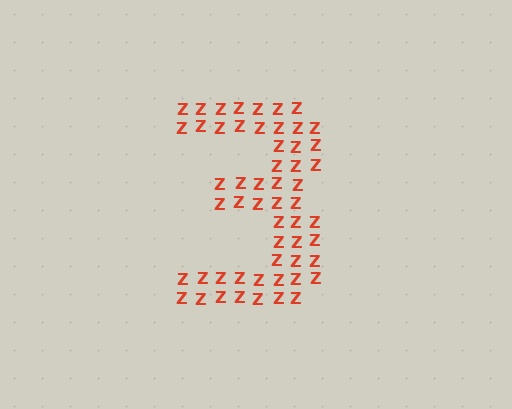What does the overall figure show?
The overall figure shows the digit 3.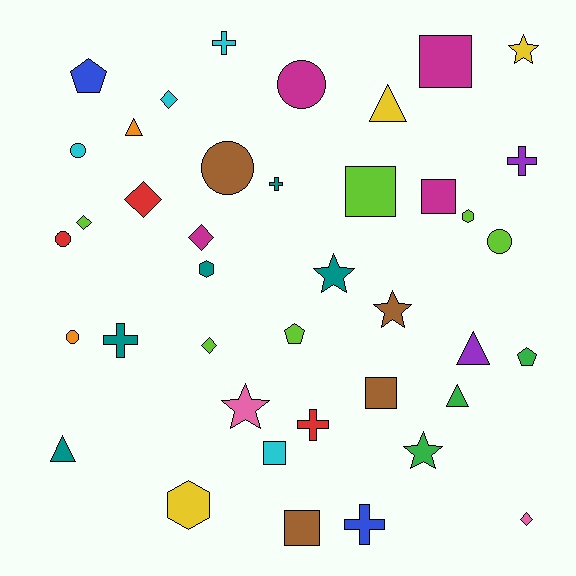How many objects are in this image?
There are 40 objects.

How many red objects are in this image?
There are 3 red objects.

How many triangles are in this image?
There are 5 triangles.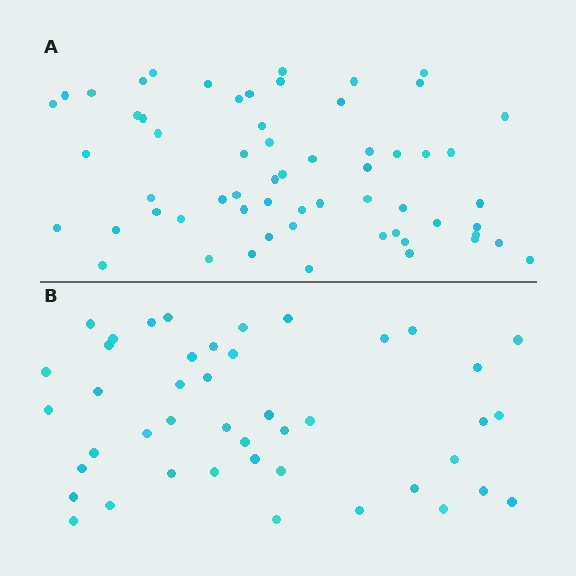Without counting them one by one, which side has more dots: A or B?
Region A (the top region) has more dots.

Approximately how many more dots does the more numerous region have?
Region A has approximately 15 more dots than region B.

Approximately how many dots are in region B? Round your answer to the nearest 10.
About 40 dots. (The exact count is 44, which rounds to 40.)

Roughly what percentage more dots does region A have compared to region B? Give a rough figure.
About 35% more.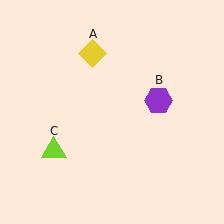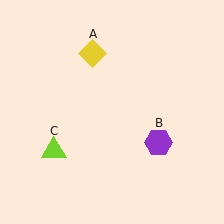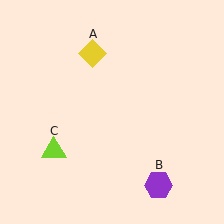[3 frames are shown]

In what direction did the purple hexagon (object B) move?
The purple hexagon (object B) moved down.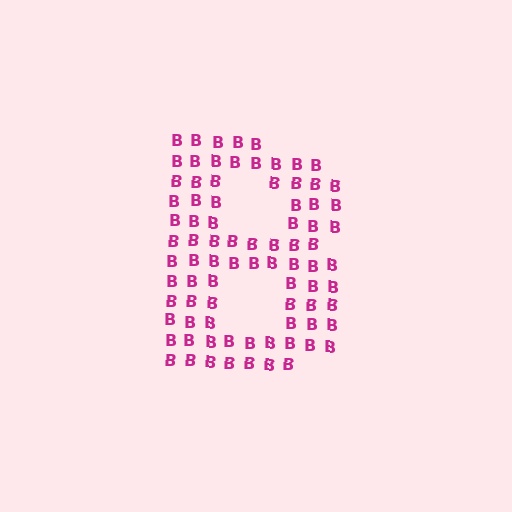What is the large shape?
The large shape is the letter B.